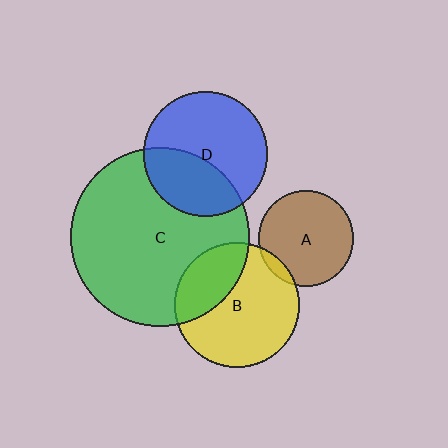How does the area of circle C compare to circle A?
Approximately 3.5 times.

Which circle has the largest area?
Circle C (green).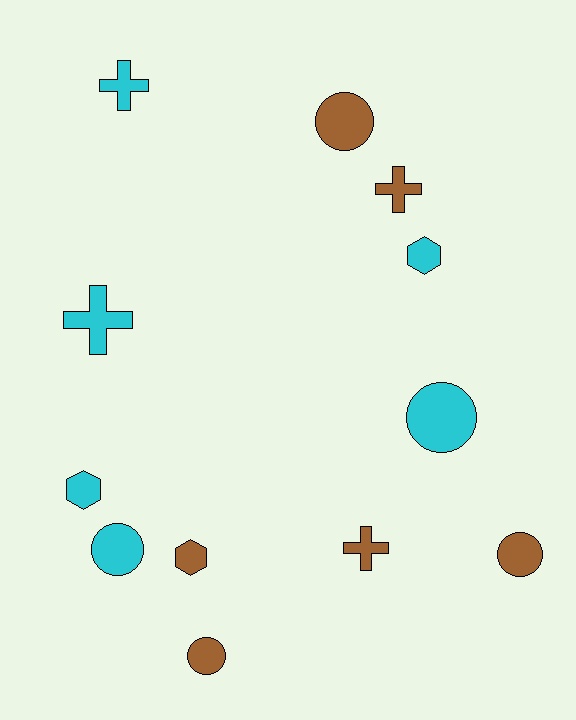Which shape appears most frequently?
Circle, with 5 objects.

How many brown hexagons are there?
There is 1 brown hexagon.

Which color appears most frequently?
Brown, with 6 objects.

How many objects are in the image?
There are 12 objects.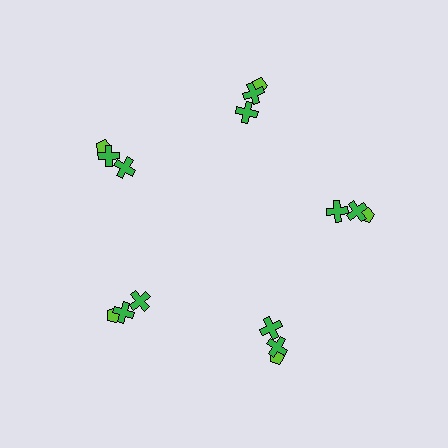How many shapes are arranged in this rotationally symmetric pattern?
There are 15 shapes, arranged in 5 groups of 3.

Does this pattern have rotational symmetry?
Yes, this pattern has 5-fold rotational symmetry. It looks the same after rotating 72 degrees around the center.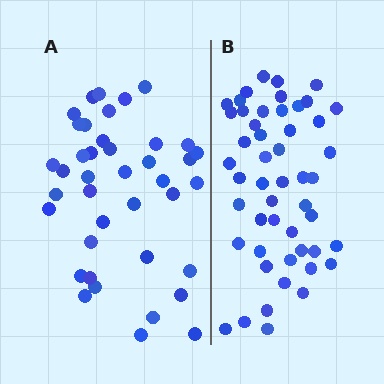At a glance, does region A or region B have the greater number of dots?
Region B (the right region) has more dots.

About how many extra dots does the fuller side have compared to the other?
Region B has roughly 10 or so more dots than region A.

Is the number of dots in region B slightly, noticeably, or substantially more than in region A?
Region B has noticeably more, but not dramatically so. The ratio is roughly 1.2 to 1.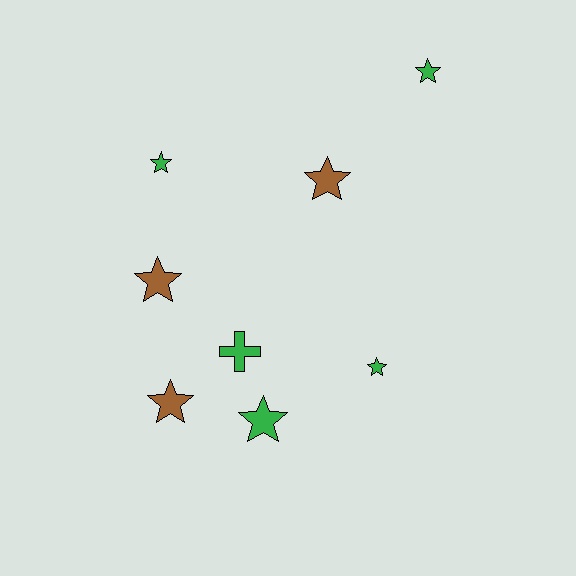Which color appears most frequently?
Green, with 5 objects.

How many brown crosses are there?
There are no brown crosses.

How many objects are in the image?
There are 8 objects.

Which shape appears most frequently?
Star, with 7 objects.